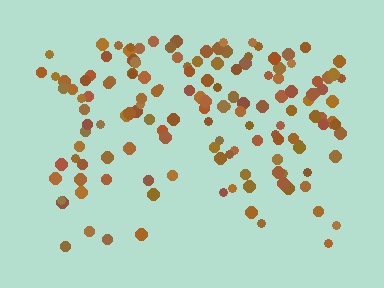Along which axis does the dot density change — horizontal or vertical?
Vertical.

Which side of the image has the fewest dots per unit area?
The bottom.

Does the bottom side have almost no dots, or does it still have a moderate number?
Still a moderate number, just noticeably fewer than the top.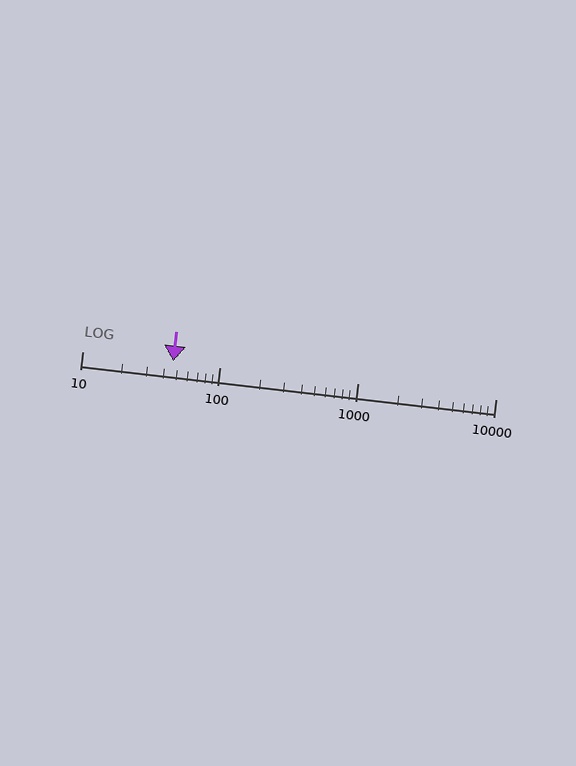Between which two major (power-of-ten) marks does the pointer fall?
The pointer is between 10 and 100.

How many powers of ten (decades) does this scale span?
The scale spans 3 decades, from 10 to 10000.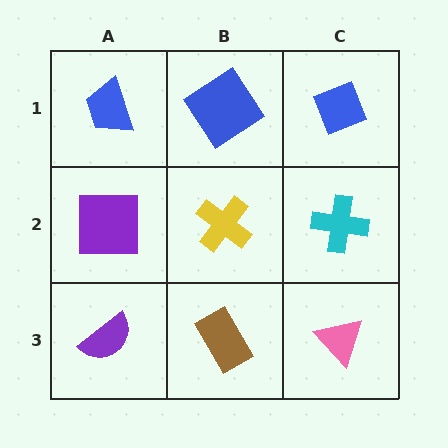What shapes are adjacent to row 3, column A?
A purple square (row 2, column A), a brown rectangle (row 3, column B).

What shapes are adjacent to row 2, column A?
A blue trapezoid (row 1, column A), a purple semicircle (row 3, column A), a yellow cross (row 2, column B).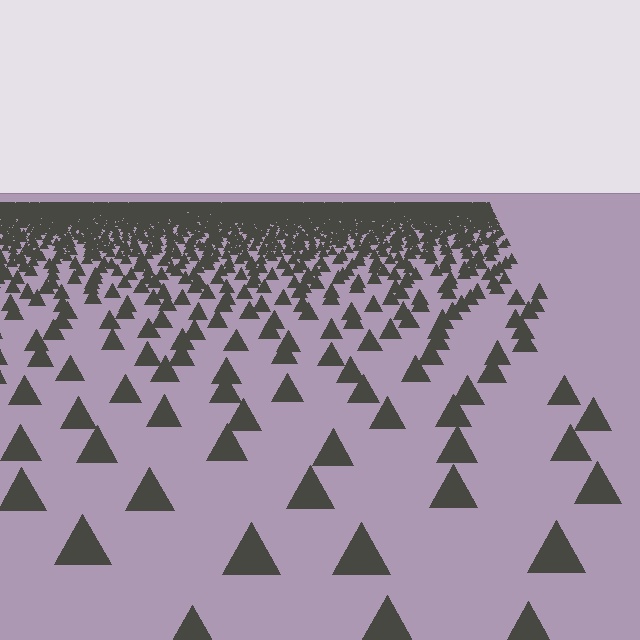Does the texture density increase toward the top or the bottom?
Density increases toward the top.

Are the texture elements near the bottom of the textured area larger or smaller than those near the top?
Larger. Near the bottom, elements are closer to the viewer and appear at a bigger on-screen size.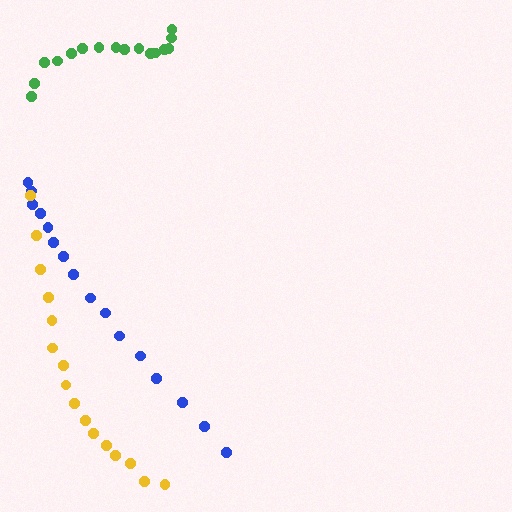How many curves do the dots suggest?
There are 3 distinct paths.